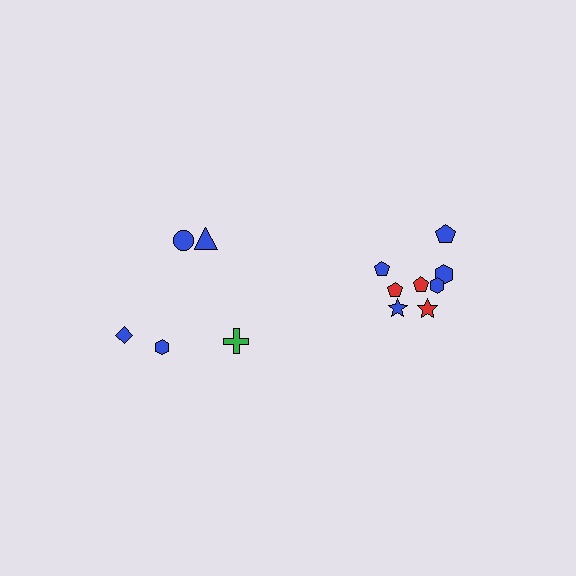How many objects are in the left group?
There are 5 objects.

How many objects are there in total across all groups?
There are 13 objects.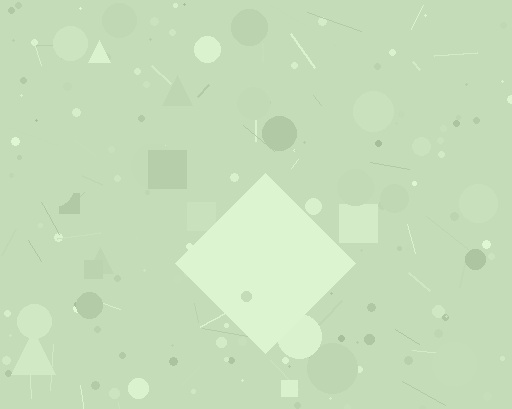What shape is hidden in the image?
A diamond is hidden in the image.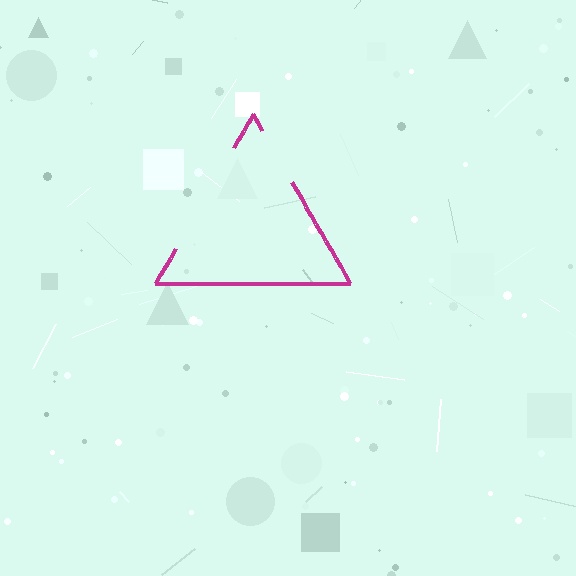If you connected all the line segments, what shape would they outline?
They would outline a triangle.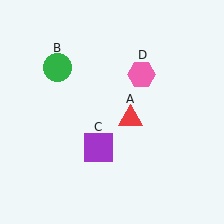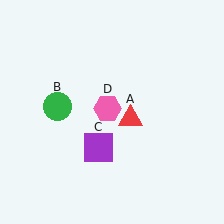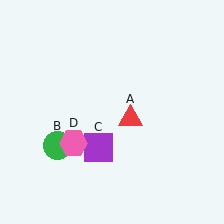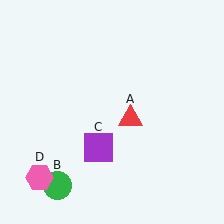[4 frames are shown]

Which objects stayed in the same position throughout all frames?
Red triangle (object A) and purple square (object C) remained stationary.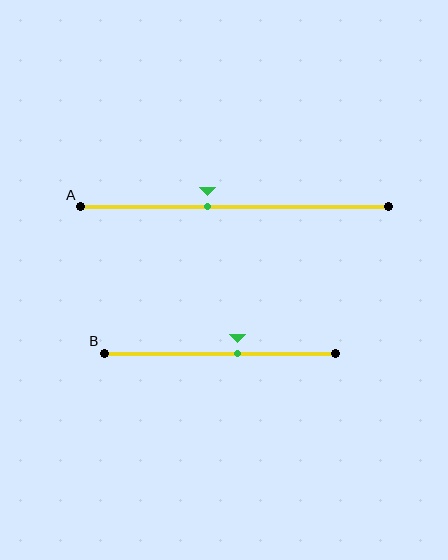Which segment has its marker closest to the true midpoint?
Segment B has its marker closest to the true midpoint.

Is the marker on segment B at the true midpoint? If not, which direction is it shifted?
No, the marker on segment B is shifted to the right by about 8% of the segment length.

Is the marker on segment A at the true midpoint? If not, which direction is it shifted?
No, the marker on segment A is shifted to the left by about 9% of the segment length.